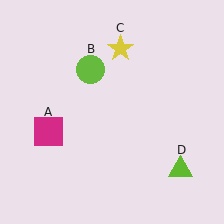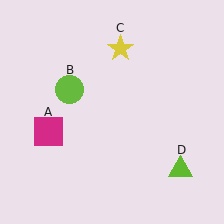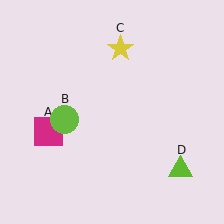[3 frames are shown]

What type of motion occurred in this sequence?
The lime circle (object B) rotated counterclockwise around the center of the scene.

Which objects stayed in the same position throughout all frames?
Magenta square (object A) and yellow star (object C) and lime triangle (object D) remained stationary.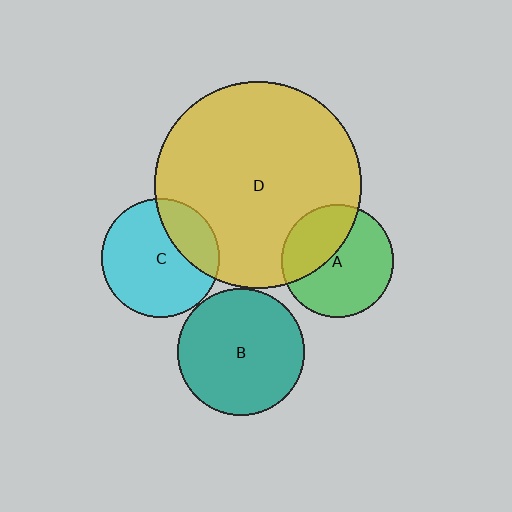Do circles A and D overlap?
Yes.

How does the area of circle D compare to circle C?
Approximately 3.1 times.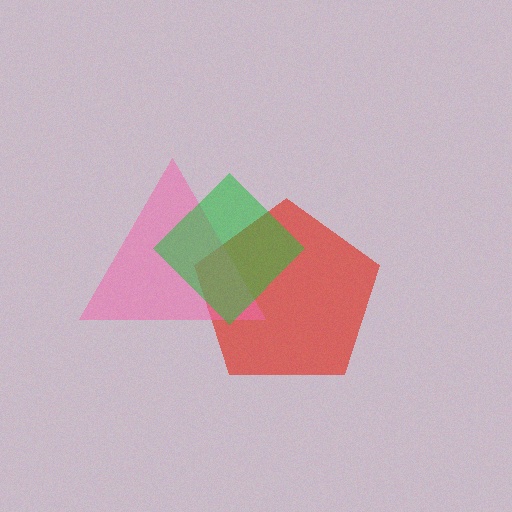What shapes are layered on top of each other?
The layered shapes are: a red pentagon, a pink triangle, a green diamond.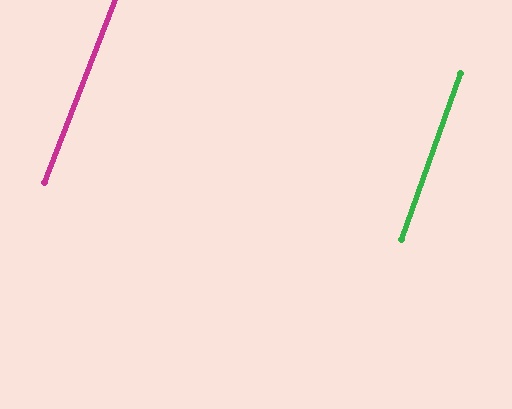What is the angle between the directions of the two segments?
Approximately 2 degrees.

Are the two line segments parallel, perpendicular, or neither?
Parallel — their directions differ by only 1.5°.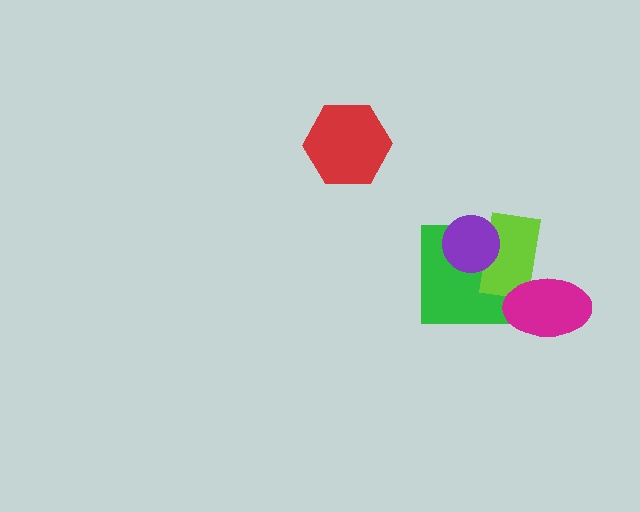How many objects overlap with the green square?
3 objects overlap with the green square.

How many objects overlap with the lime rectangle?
3 objects overlap with the lime rectangle.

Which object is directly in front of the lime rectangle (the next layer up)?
The magenta ellipse is directly in front of the lime rectangle.